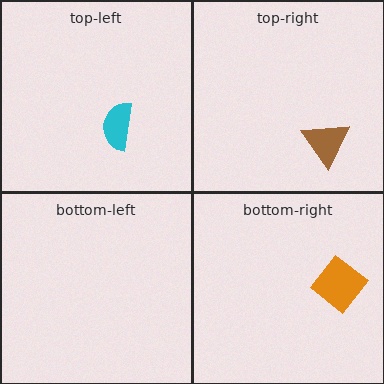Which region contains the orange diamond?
The bottom-right region.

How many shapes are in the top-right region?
1.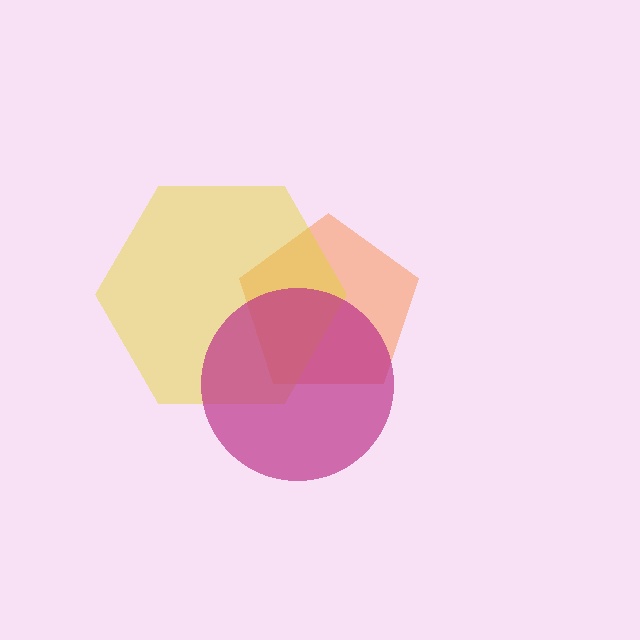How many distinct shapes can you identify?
There are 3 distinct shapes: an orange pentagon, a yellow hexagon, a magenta circle.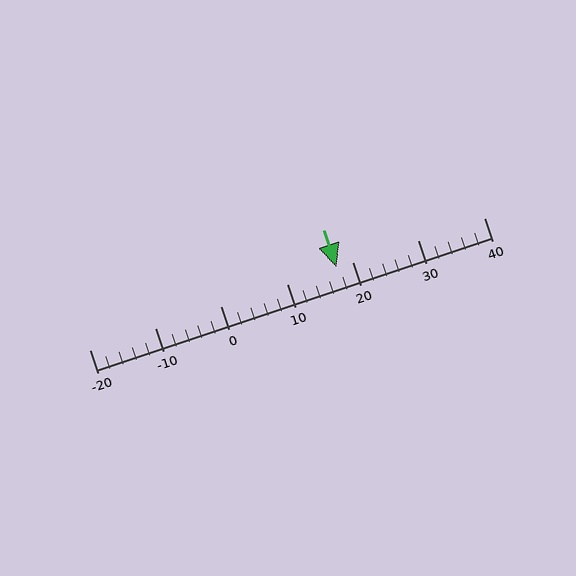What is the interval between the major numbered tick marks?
The major tick marks are spaced 10 units apart.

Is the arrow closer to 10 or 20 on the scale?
The arrow is closer to 20.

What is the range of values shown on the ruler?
The ruler shows values from -20 to 40.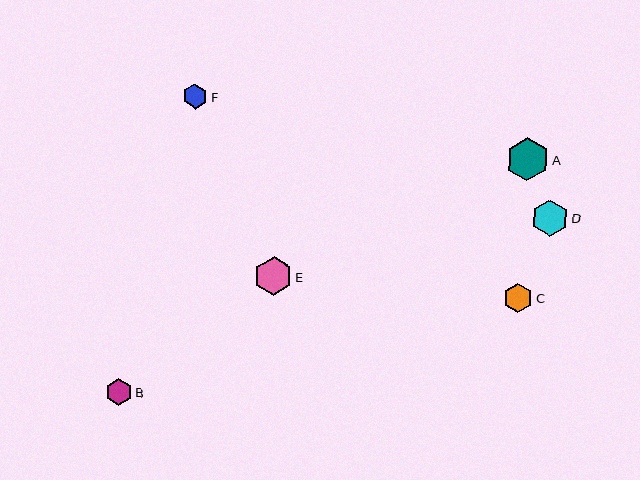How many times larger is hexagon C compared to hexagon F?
Hexagon C is approximately 1.2 times the size of hexagon F.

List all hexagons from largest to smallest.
From largest to smallest: A, E, D, C, B, F.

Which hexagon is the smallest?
Hexagon F is the smallest with a size of approximately 25 pixels.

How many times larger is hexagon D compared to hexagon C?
Hexagon D is approximately 1.2 times the size of hexagon C.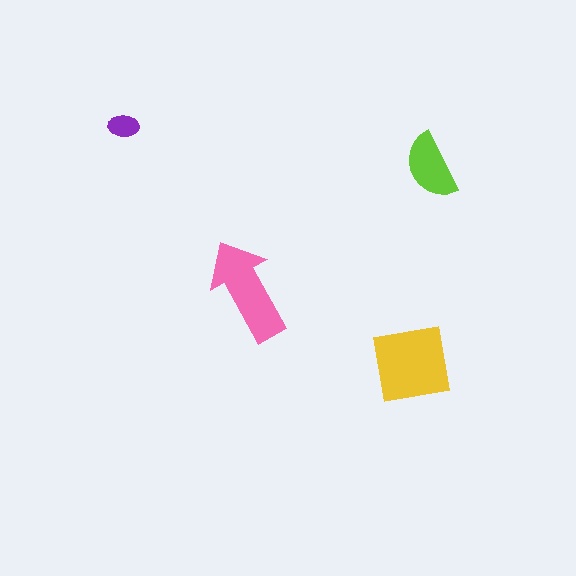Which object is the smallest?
The purple ellipse.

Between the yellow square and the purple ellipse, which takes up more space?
The yellow square.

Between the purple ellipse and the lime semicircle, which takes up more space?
The lime semicircle.